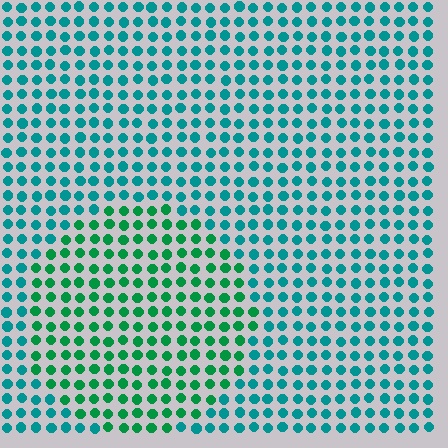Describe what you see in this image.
The image is filled with small teal elements in a uniform arrangement. A circle-shaped region is visible where the elements are tinted to a slightly different hue, forming a subtle color boundary.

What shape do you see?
I see a circle.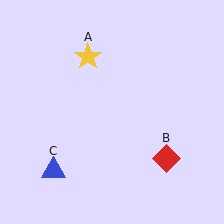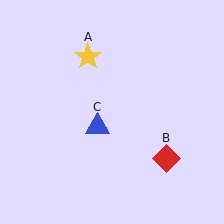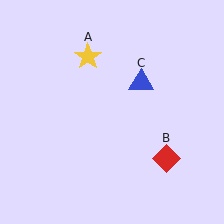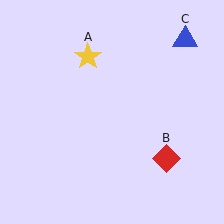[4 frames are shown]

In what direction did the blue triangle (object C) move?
The blue triangle (object C) moved up and to the right.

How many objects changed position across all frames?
1 object changed position: blue triangle (object C).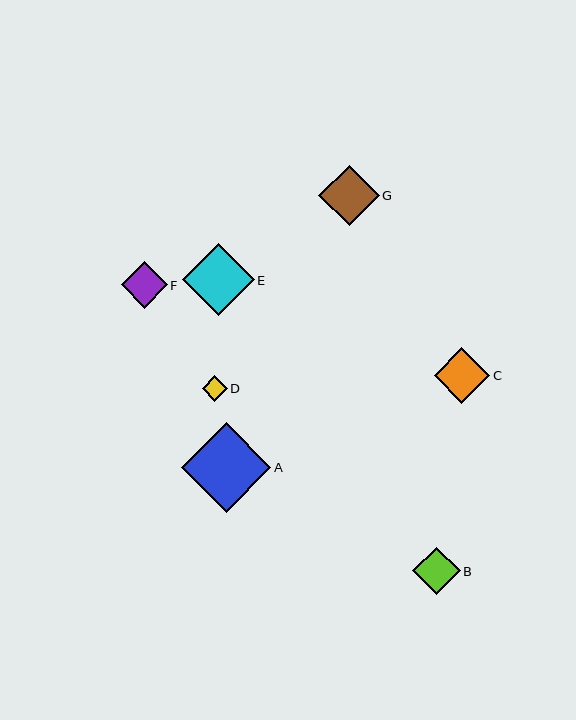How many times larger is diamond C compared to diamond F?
Diamond C is approximately 1.2 times the size of diamond F.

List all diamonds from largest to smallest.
From largest to smallest: A, E, G, C, B, F, D.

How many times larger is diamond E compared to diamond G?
Diamond E is approximately 1.2 times the size of diamond G.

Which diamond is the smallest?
Diamond D is the smallest with a size of approximately 25 pixels.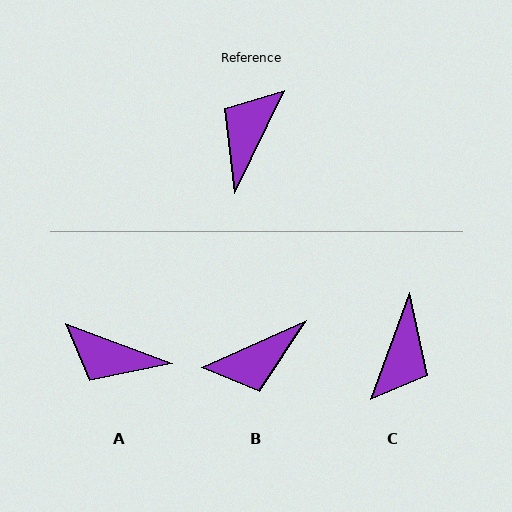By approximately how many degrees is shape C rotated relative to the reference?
Approximately 174 degrees clockwise.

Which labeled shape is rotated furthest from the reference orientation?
C, about 174 degrees away.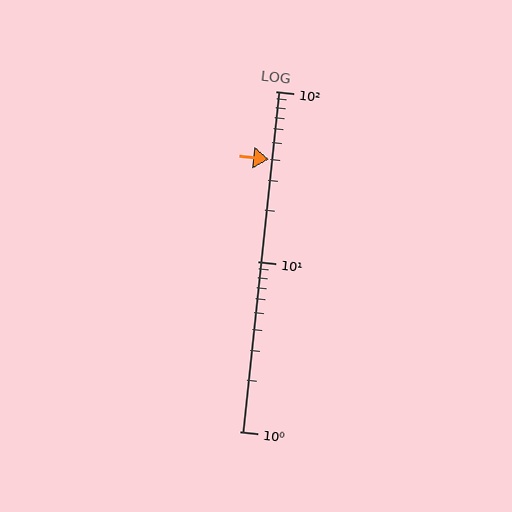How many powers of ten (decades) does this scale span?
The scale spans 2 decades, from 1 to 100.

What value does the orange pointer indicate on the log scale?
The pointer indicates approximately 40.